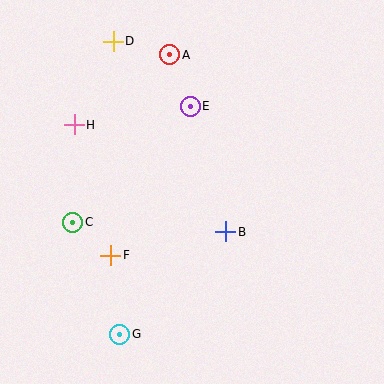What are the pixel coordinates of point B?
Point B is at (226, 232).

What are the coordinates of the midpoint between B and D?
The midpoint between B and D is at (170, 136).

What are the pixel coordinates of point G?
Point G is at (120, 334).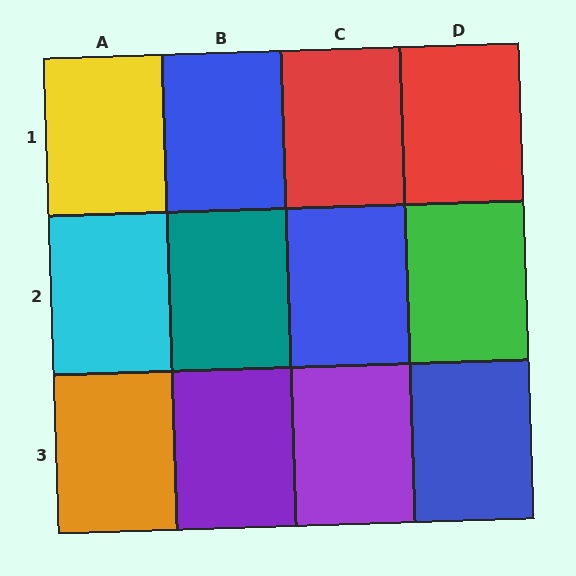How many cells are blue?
3 cells are blue.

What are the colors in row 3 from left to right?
Orange, purple, purple, blue.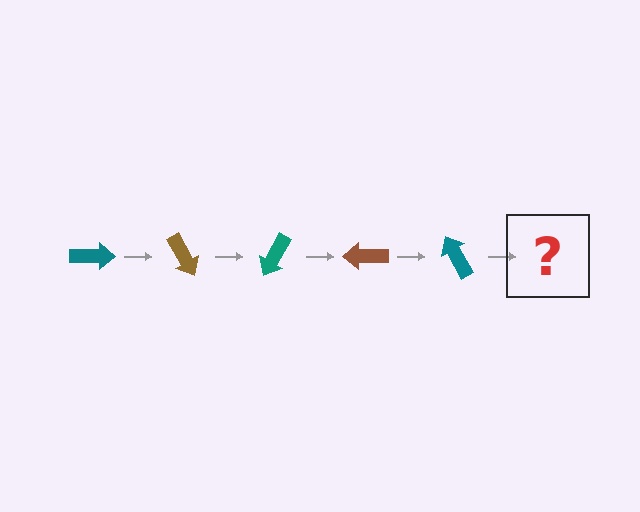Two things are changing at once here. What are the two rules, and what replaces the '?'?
The two rules are that it rotates 60 degrees each step and the color cycles through teal and brown. The '?' should be a brown arrow, rotated 300 degrees from the start.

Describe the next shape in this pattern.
It should be a brown arrow, rotated 300 degrees from the start.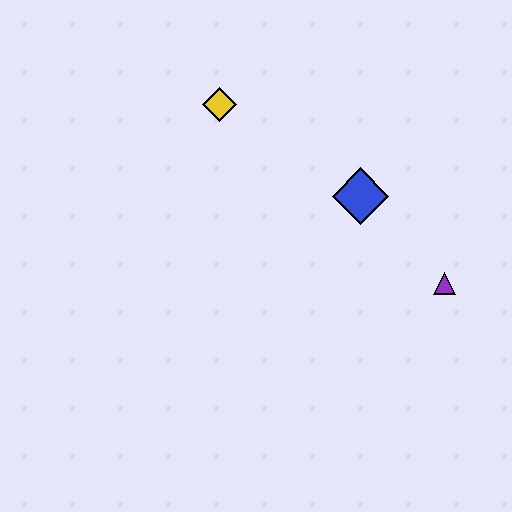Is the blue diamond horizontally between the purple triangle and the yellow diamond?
Yes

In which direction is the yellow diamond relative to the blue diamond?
The yellow diamond is to the left of the blue diamond.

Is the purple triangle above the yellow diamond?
No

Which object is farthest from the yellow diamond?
The purple triangle is farthest from the yellow diamond.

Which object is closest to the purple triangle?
The blue diamond is closest to the purple triangle.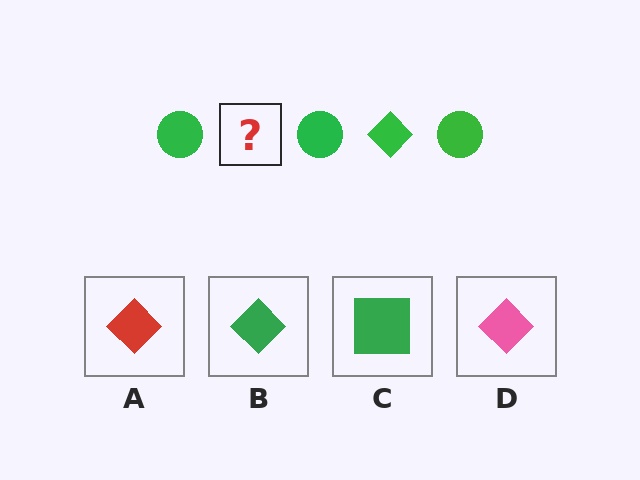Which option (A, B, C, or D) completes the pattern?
B.